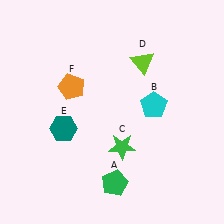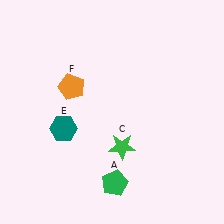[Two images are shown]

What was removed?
The lime triangle (D), the cyan pentagon (B) were removed in Image 2.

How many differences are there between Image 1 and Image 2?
There are 2 differences between the two images.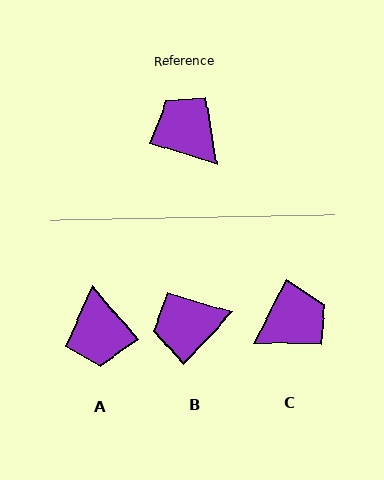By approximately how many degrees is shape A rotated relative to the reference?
Approximately 147 degrees counter-clockwise.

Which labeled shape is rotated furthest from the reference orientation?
A, about 147 degrees away.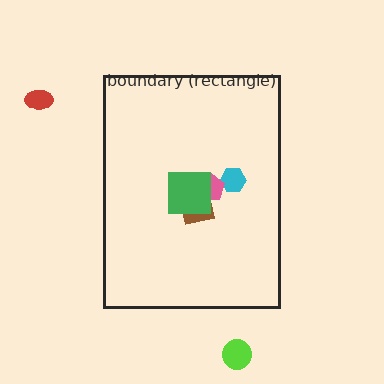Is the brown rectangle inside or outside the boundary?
Inside.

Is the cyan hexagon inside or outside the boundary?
Inside.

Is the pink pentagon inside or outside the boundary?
Inside.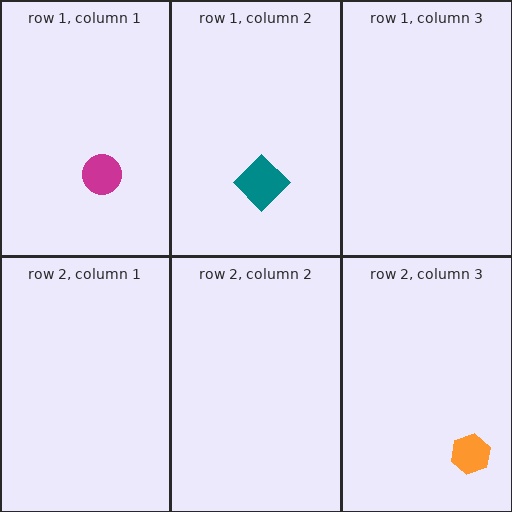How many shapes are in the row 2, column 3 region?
1.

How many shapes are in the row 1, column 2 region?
1.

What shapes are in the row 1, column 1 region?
The magenta circle.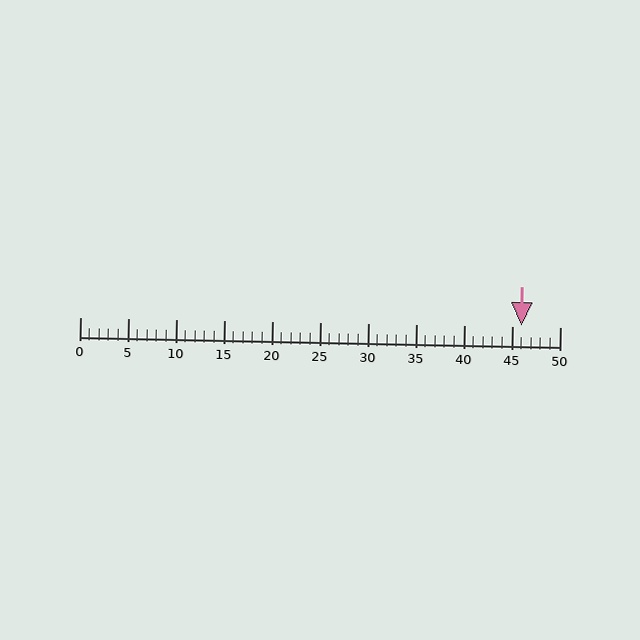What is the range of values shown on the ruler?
The ruler shows values from 0 to 50.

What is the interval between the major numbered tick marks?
The major tick marks are spaced 5 units apart.